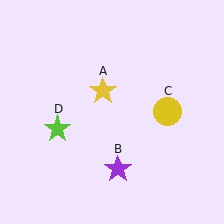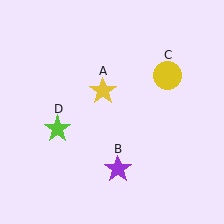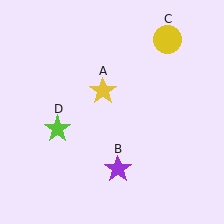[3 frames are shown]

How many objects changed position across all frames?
1 object changed position: yellow circle (object C).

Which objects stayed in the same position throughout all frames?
Yellow star (object A) and purple star (object B) and lime star (object D) remained stationary.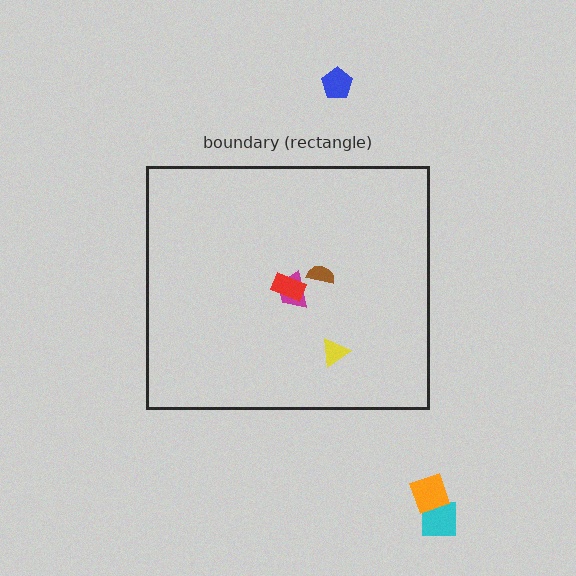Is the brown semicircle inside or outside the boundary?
Inside.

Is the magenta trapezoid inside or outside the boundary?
Inside.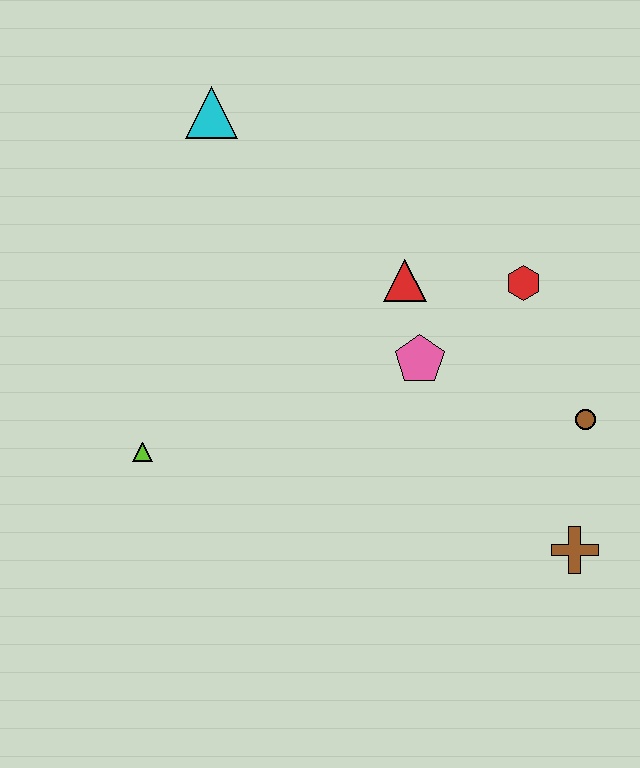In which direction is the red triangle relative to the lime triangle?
The red triangle is to the right of the lime triangle.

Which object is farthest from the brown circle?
The cyan triangle is farthest from the brown circle.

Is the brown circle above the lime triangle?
Yes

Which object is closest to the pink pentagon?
The red triangle is closest to the pink pentagon.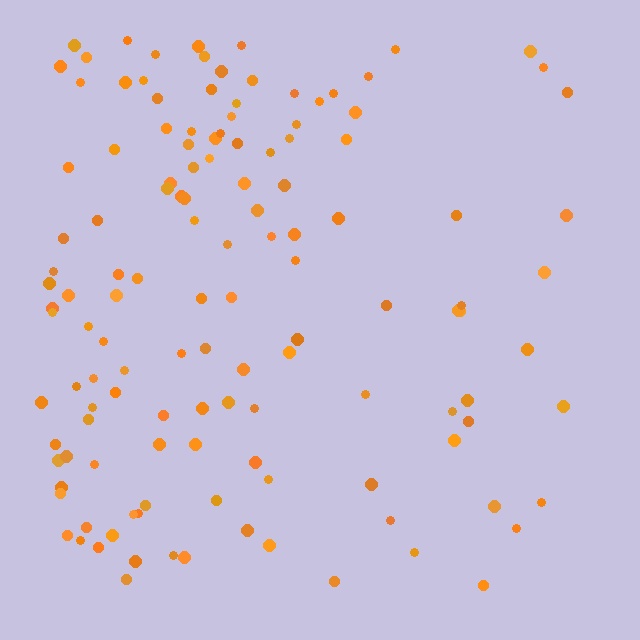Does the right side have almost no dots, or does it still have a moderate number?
Still a moderate number, just noticeably fewer than the left.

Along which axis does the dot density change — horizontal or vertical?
Horizontal.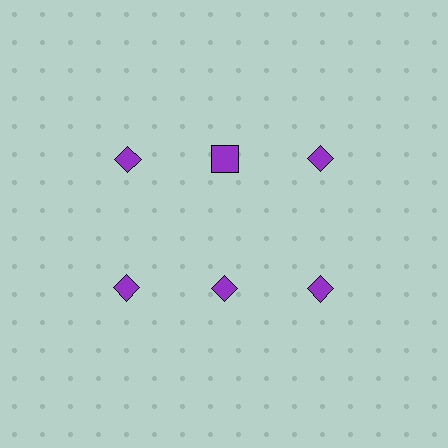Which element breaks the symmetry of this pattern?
The purple square in the top row, second from left column breaks the symmetry. All other shapes are purple diamonds.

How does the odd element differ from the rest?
It has a different shape: square instead of diamond.